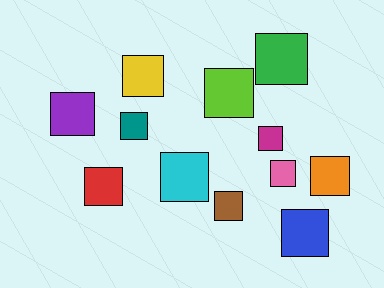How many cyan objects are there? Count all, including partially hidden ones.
There is 1 cyan object.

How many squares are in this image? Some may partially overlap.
There are 12 squares.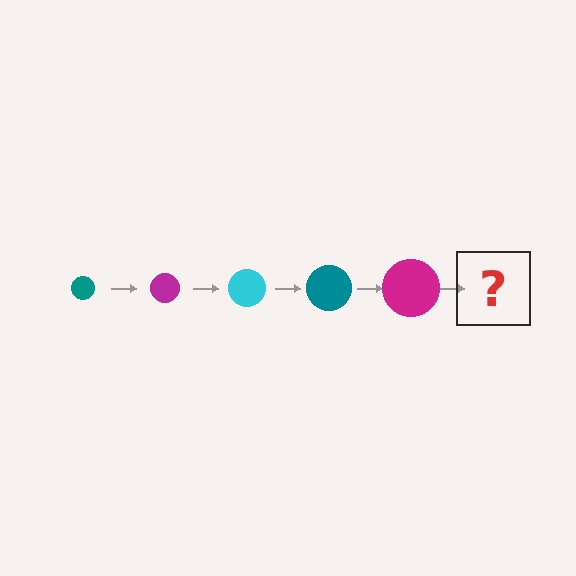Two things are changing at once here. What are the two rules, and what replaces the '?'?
The two rules are that the circle grows larger each step and the color cycles through teal, magenta, and cyan. The '?' should be a cyan circle, larger than the previous one.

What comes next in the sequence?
The next element should be a cyan circle, larger than the previous one.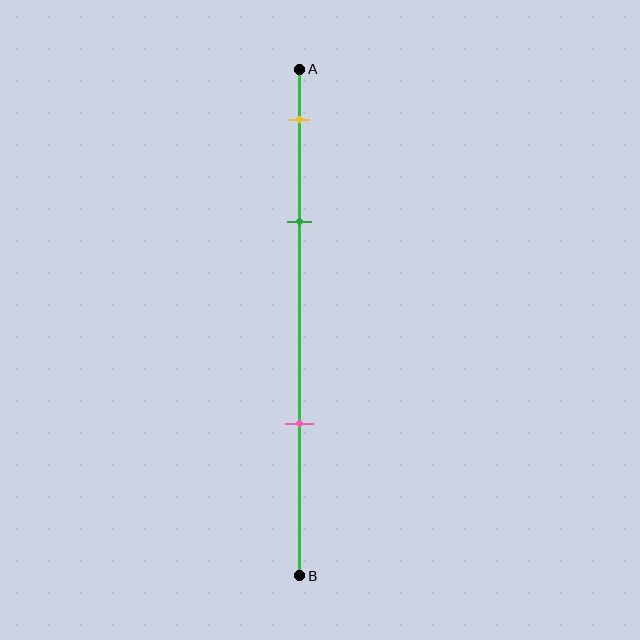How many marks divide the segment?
There are 3 marks dividing the segment.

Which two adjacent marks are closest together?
The yellow and green marks are the closest adjacent pair.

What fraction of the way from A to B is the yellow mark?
The yellow mark is approximately 10% (0.1) of the way from A to B.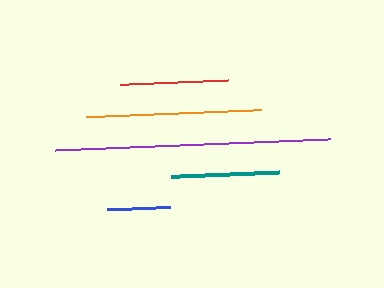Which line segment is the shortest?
The blue line is the shortest at approximately 63 pixels.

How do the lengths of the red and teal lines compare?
The red and teal lines are approximately the same length.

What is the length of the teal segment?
The teal segment is approximately 109 pixels long.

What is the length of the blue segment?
The blue segment is approximately 63 pixels long.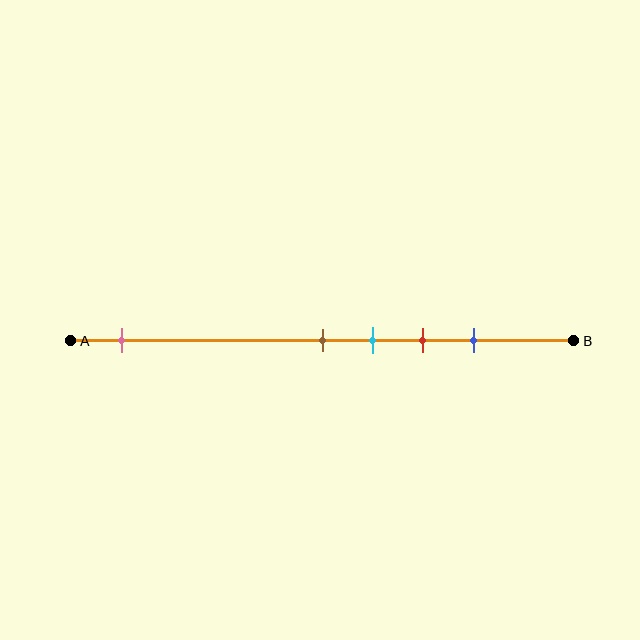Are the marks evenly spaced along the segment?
No, the marks are not evenly spaced.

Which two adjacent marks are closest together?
The brown and cyan marks are the closest adjacent pair.